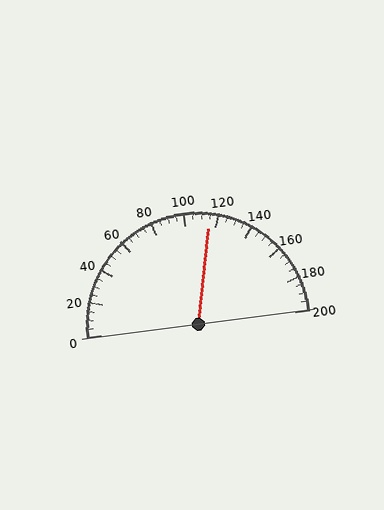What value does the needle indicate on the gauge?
The needle indicates approximately 115.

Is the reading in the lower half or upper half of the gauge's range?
The reading is in the upper half of the range (0 to 200).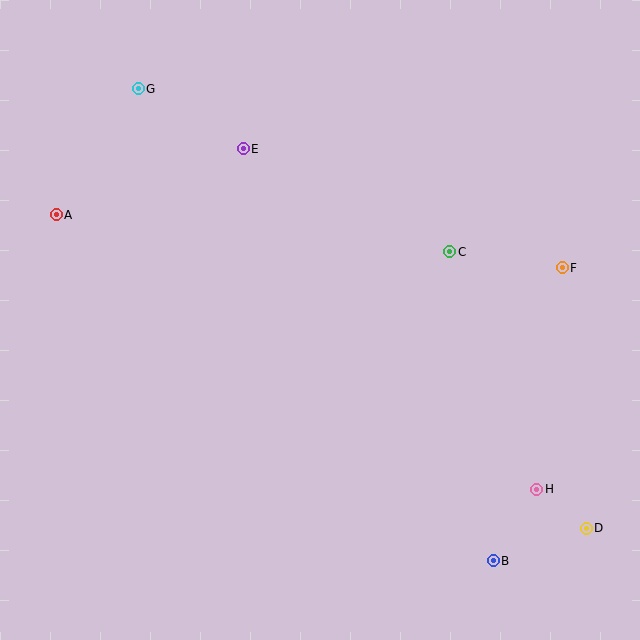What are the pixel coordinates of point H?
Point H is at (537, 489).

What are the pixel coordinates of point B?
Point B is at (493, 561).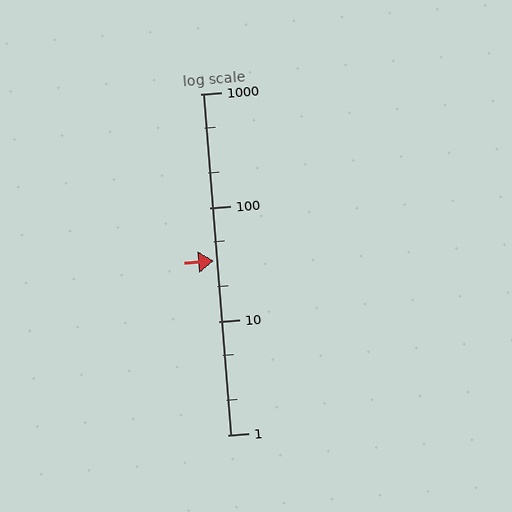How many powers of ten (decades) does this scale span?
The scale spans 3 decades, from 1 to 1000.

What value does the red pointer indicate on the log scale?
The pointer indicates approximately 34.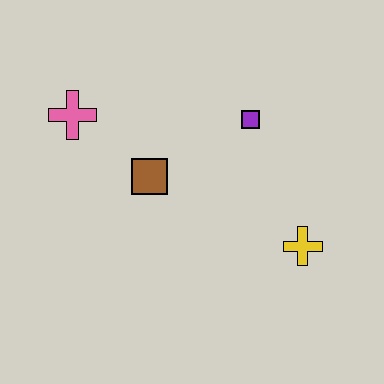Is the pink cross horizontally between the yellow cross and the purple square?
No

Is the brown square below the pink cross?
Yes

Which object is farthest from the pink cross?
The yellow cross is farthest from the pink cross.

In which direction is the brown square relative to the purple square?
The brown square is to the left of the purple square.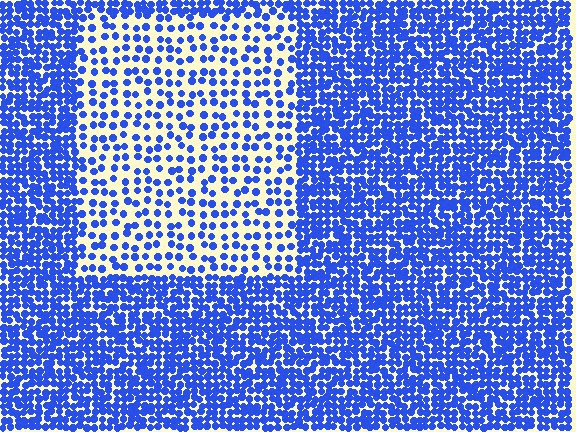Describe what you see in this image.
The image contains small blue elements arranged at two different densities. A rectangle-shaped region is visible where the elements are less densely packed than the surrounding area.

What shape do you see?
I see a rectangle.